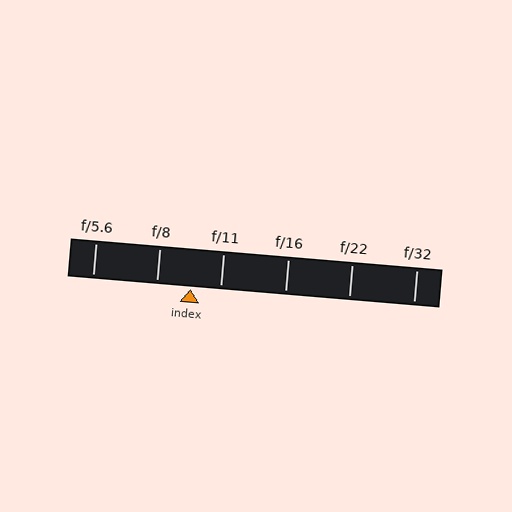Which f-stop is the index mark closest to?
The index mark is closest to f/11.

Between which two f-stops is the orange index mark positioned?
The index mark is between f/8 and f/11.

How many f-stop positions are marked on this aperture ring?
There are 6 f-stop positions marked.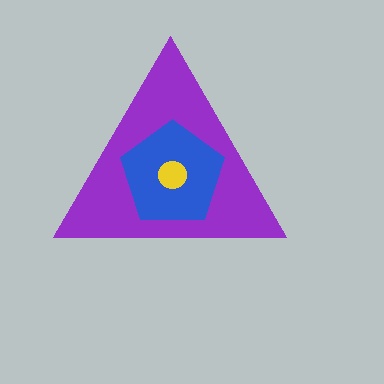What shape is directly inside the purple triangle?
The blue pentagon.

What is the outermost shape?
The purple triangle.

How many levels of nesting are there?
3.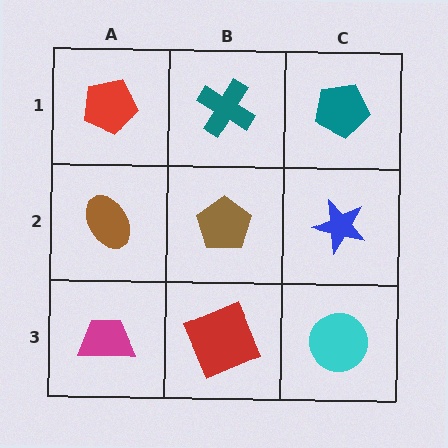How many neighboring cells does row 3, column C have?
2.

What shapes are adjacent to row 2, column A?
A red pentagon (row 1, column A), a magenta trapezoid (row 3, column A), a brown pentagon (row 2, column B).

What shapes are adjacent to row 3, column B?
A brown pentagon (row 2, column B), a magenta trapezoid (row 3, column A), a cyan circle (row 3, column C).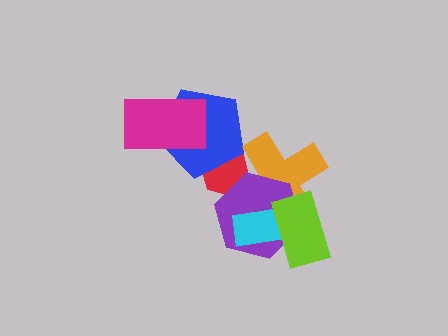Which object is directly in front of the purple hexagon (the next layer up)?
The cyan rectangle is directly in front of the purple hexagon.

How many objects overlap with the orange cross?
4 objects overlap with the orange cross.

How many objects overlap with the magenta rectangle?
1 object overlaps with the magenta rectangle.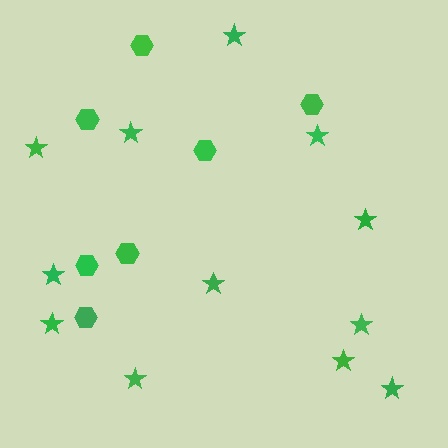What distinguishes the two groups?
There are 2 groups: one group of stars (12) and one group of hexagons (7).